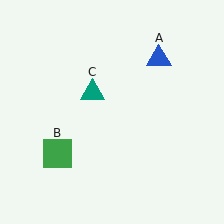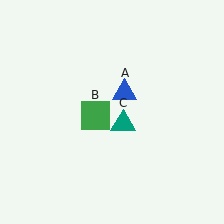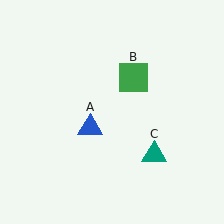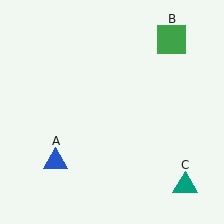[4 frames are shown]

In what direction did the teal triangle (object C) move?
The teal triangle (object C) moved down and to the right.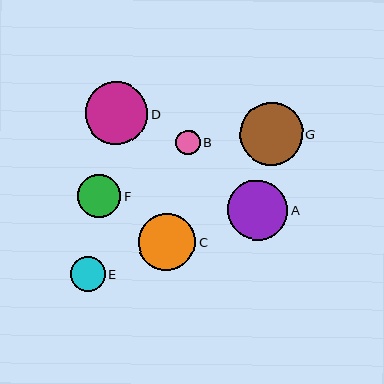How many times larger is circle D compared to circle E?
Circle D is approximately 1.8 times the size of circle E.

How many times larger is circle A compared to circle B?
Circle A is approximately 2.5 times the size of circle B.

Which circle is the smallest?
Circle B is the smallest with a size of approximately 24 pixels.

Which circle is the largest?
Circle G is the largest with a size of approximately 63 pixels.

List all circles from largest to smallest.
From largest to smallest: G, D, A, C, F, E, B.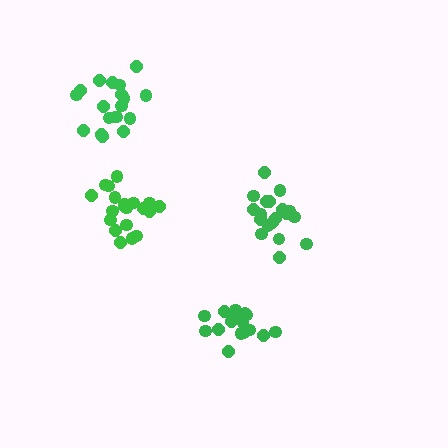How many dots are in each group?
Group 1: 19 dots, Group 2: 17 dots, Group 3: 20 dots, Group 4: 19 dots (75 total).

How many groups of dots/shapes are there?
There are 4 groups.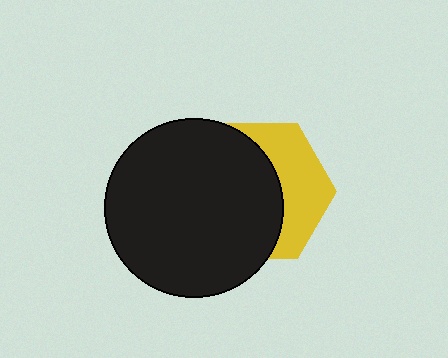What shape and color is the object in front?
The object in front is a black circle.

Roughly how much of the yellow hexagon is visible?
A small part of it is visible (roughly 39%).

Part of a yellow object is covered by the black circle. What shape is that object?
It is a hexagon.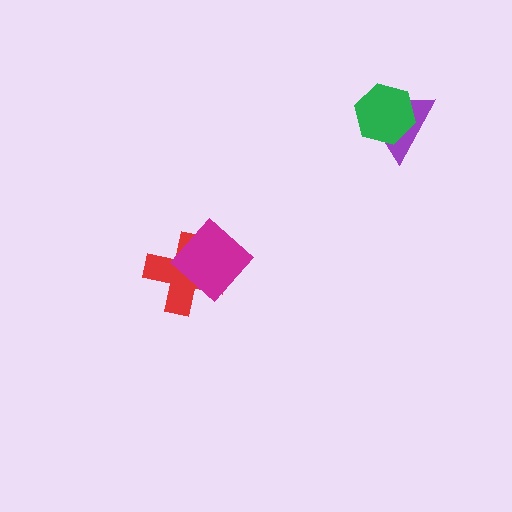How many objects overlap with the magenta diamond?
1 object overlaps with the magenta diamond.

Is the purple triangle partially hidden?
Yes, it is partially covered by another shape.